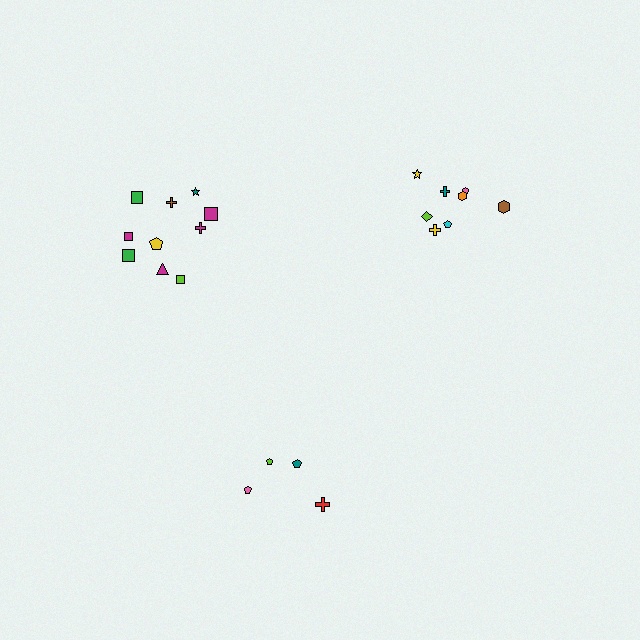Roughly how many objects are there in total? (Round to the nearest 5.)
Roughly 20 objects in total.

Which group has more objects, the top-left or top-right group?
The top-left group.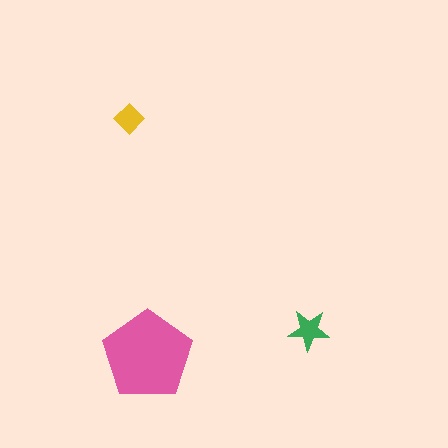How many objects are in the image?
There are 3 objects in the image.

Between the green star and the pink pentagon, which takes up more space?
The pink pentagon.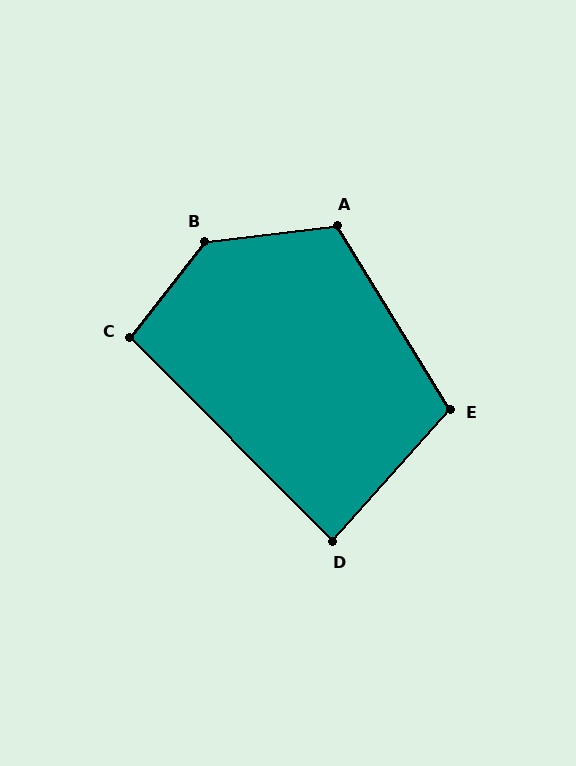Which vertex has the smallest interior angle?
D, at approximately 87 degrees.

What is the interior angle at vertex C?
Approximately 97 degrees (obtuse).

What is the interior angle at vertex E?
Approximately 107 degrees (obtuse).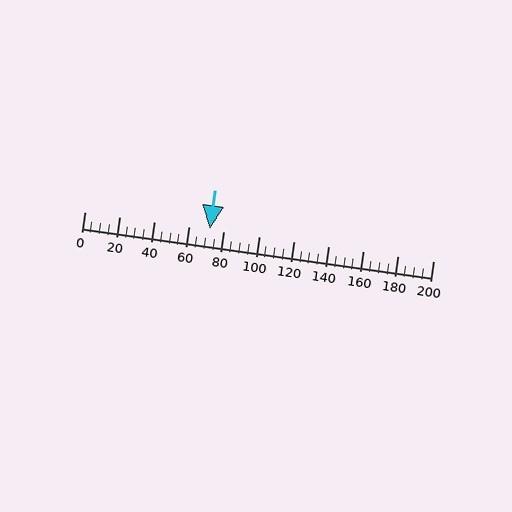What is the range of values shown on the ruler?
The ruler shows values from 0 to 200.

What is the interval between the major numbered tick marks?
The major tick marks are spaced 20 units apart.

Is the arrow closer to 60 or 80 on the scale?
The arrow is closer to 80.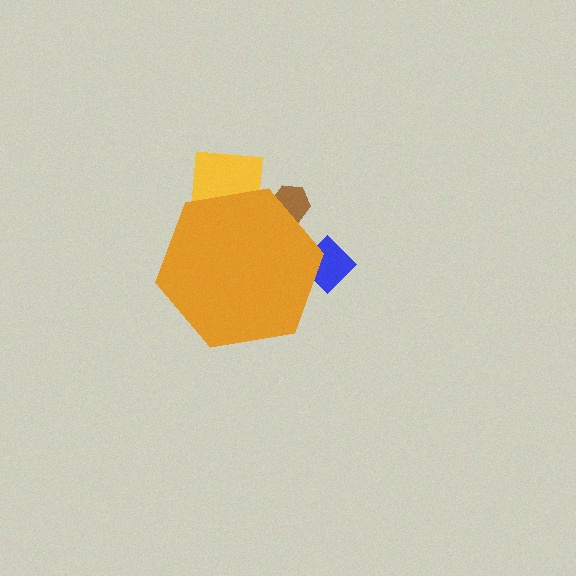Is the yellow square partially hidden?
Yes, the yellow square is partially hidden behind the orange hexagon.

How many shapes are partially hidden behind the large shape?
3 shapes are partially hidden.